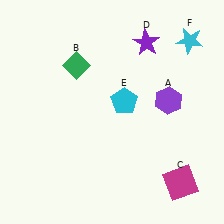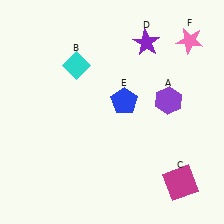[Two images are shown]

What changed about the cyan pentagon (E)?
In Image 1, E is cyan. In Image 2, it changed to blue.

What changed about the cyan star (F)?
In Image 1, F is cyan. In Image 2, it changed to pink.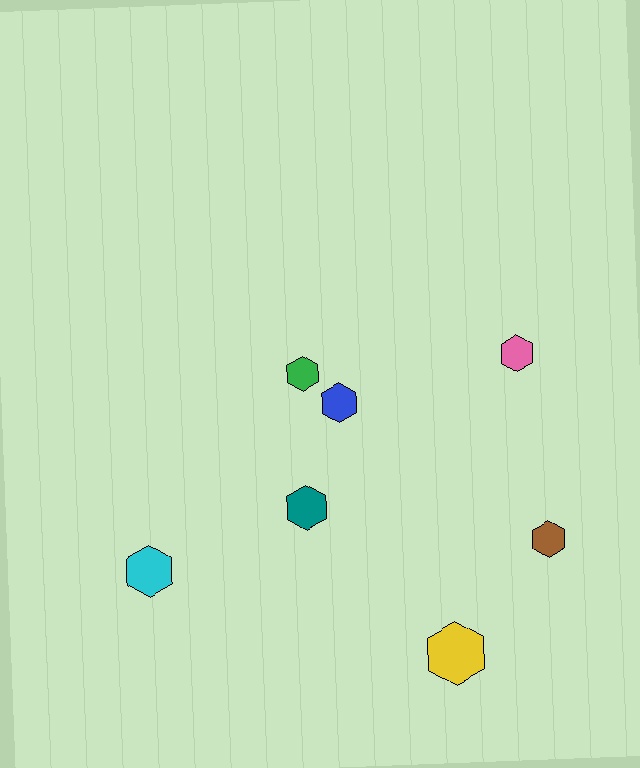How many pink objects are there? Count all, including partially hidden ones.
There is 1 pink object.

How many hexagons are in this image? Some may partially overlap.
There are 7 hexagons.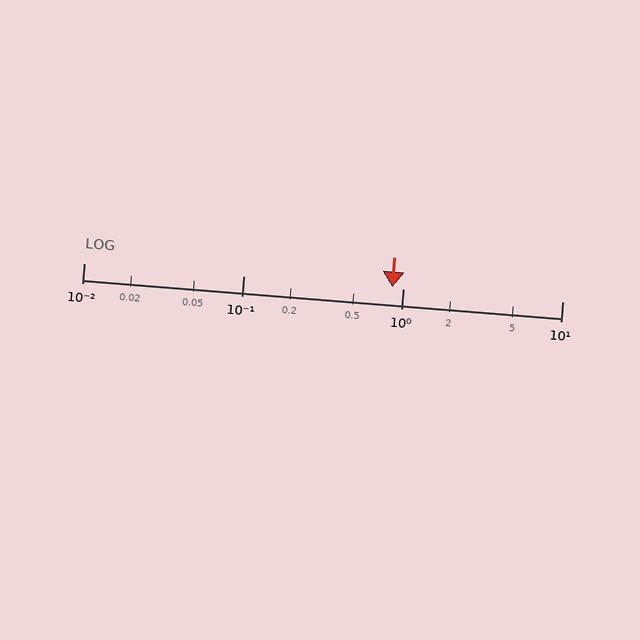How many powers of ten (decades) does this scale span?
The scale spans 3 decades, from 0.01 to 10.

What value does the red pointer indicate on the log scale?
The pointer indicates approximately 0.86.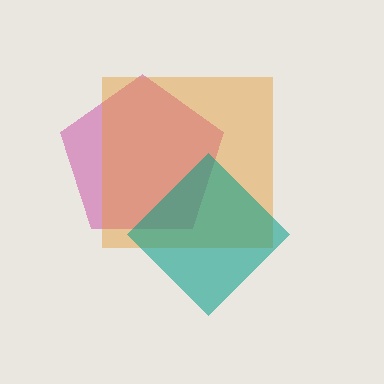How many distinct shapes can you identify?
There are 3 distinct shapes: a magenta pentagon, an orange square, a teal diamond.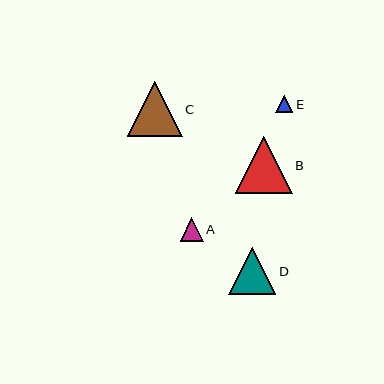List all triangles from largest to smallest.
From largest to smallest: B, C, D, A, E.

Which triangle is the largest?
Triangle B is the largest with a size of approximately 56 pixels.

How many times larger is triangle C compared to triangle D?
Triangle C is approximately 1.2 times the size of triangle D.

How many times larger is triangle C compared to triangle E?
Triangle C is approximately 3.2 times the size of triangle E.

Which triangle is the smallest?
Triangle E is the smallest with a size of approximately 17 pixels.